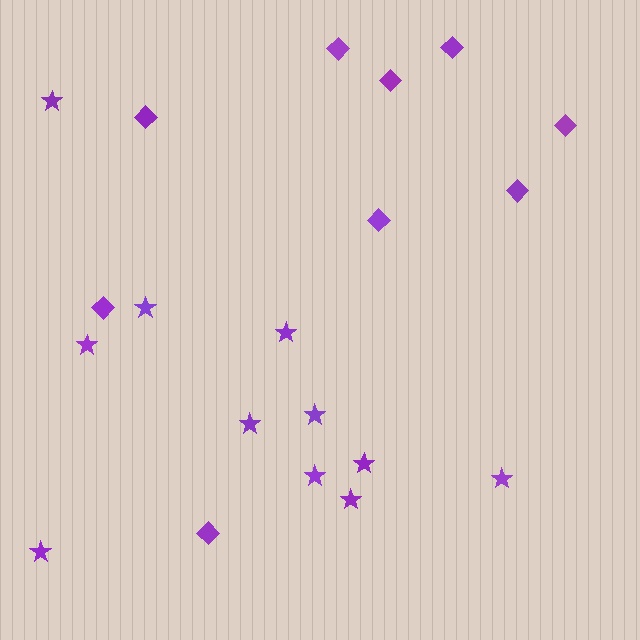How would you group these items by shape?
There are 2 groups: one group of stars (11) and one group of diamonds (9).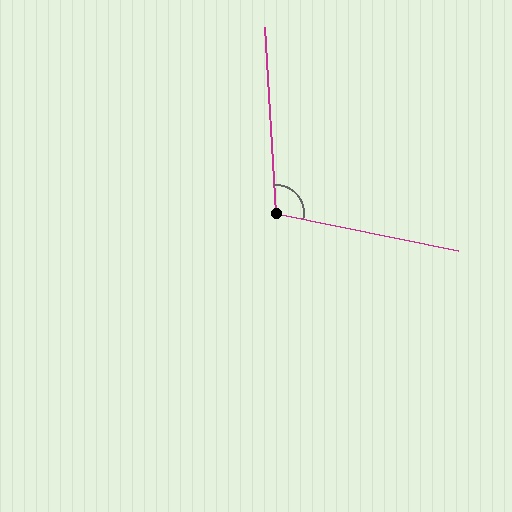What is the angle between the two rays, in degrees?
Approximately 105 degrees.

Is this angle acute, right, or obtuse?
It is obtuse.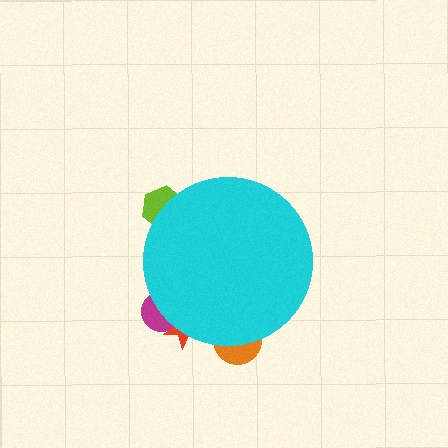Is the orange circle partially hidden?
Yes, the orange circle is partially hidden behind the cyan circle.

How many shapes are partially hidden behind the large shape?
4 shapes are partially hidden.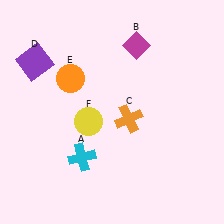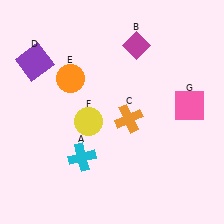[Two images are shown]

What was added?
A pink square (G) was added in Image 2.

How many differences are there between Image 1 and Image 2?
There is 1 difference between the two images.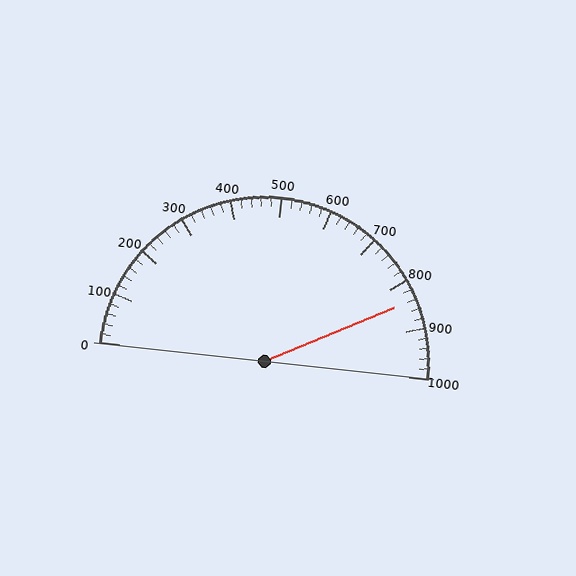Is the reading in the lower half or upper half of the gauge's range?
The reading is in the upper half of the range (0 to 1000).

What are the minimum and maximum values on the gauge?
The gauge ranges from 0 to 1000.